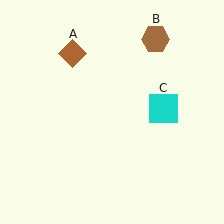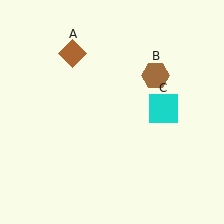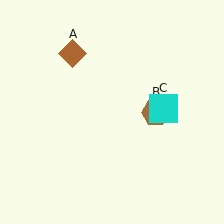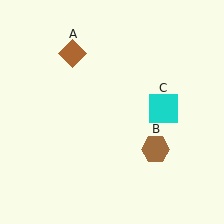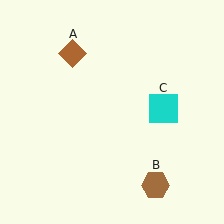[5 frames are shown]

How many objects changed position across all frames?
1 object changed position: brown hexagon (object B).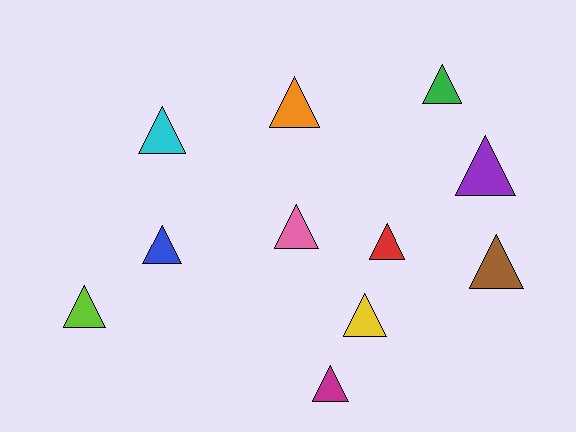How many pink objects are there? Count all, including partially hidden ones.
There is 1 pink object.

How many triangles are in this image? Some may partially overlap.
There are 11 triangles.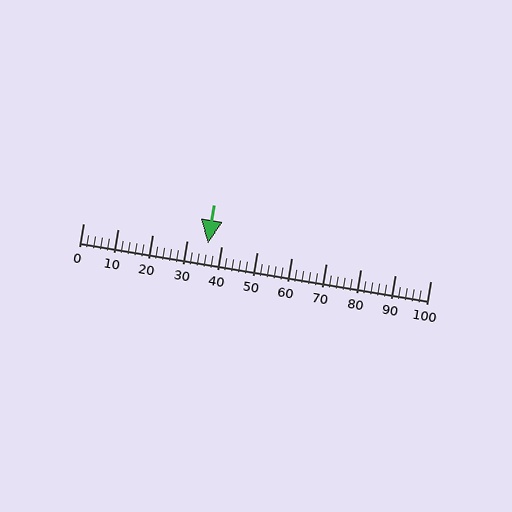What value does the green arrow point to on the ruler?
The green arrow points to approximately 36.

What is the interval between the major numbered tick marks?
The major tick marks are spaced 10 units apart.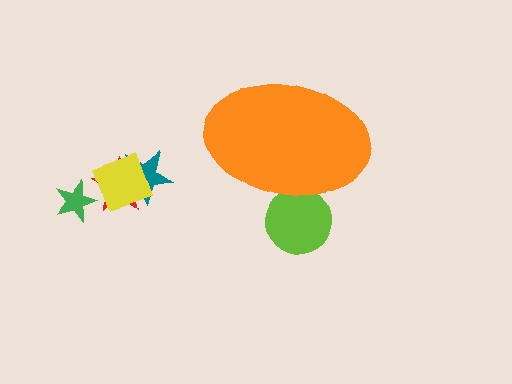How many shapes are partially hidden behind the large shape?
1 shape is partially hidden.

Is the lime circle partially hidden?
Yes, the lime circle is partially hidden behind the orange ellipse.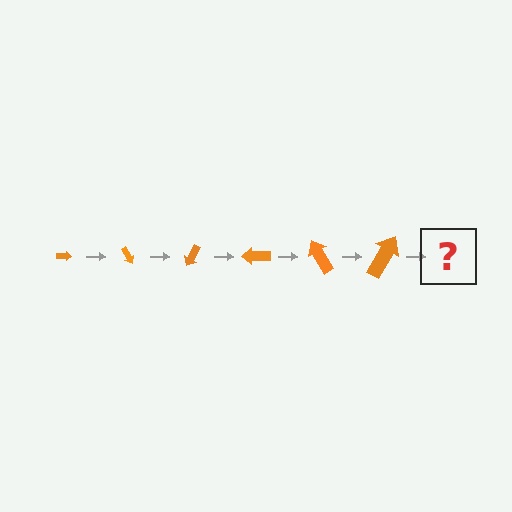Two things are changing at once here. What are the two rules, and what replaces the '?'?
The two rules are that the arrow grows larger each step and it rotates 60 degrees each step. The '?' should be an arrow, larger than the previous one and rotated 360 degrees from the start.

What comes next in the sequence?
The next element should be an arrow, larger than the previous one and rotated 360 degrees from the start.